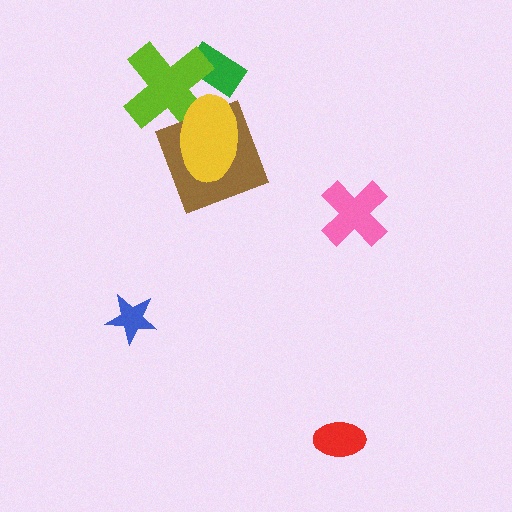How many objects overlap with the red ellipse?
0 objects overlap with the red ellipse.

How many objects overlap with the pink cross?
0 objects overlap with the pink cross.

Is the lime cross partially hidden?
Yes, it is partially covered by another shape.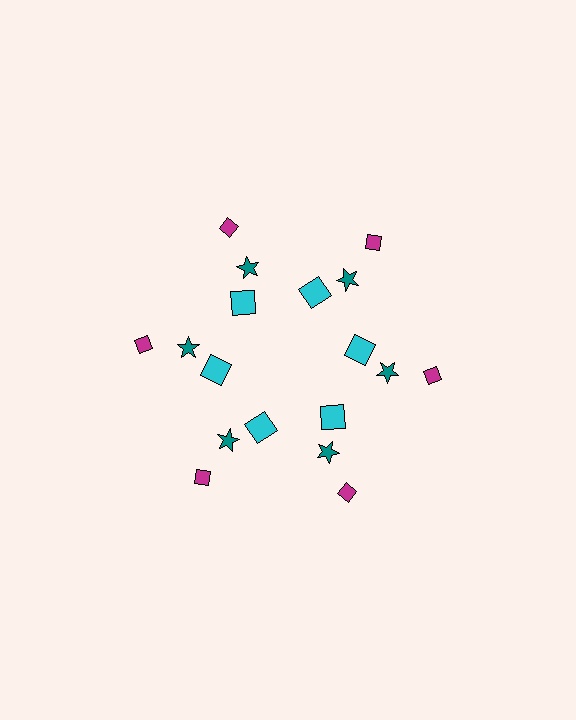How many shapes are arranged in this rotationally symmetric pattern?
There are 18 shapes, arranged in 6 groups of 3.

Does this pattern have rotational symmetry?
Yes, this pattern has 6-fold rotational symmetry. It looks the same after rotating 60 degrees around the center.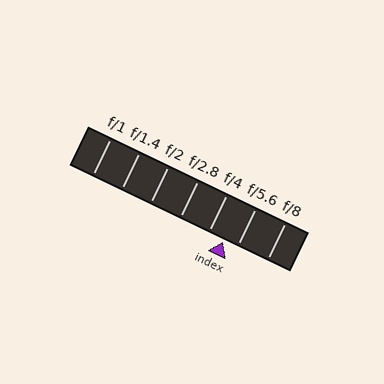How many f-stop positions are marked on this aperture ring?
There are 7 f-stop positions marked.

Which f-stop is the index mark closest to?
The index mark is closest to f/5.6.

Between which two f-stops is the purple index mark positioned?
The index mark is between f/4 and f/5.6.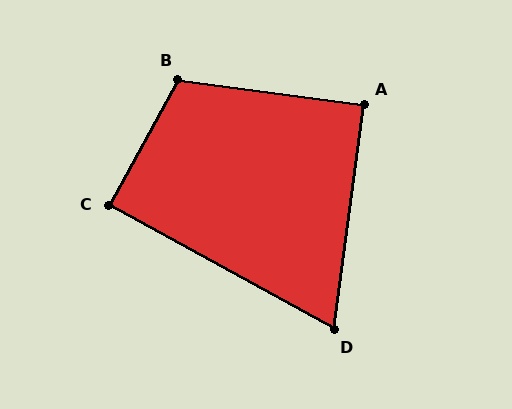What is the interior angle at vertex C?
Approximately 90 degrees (approximately right).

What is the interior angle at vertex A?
Approximately 90 degrees (approximately right).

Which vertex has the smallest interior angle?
D, at approximately 69 degrees.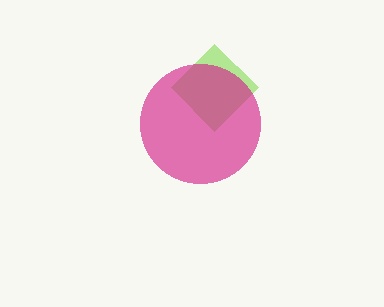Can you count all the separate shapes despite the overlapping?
Yes, there are 2 separate shapes.